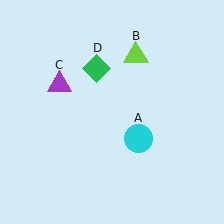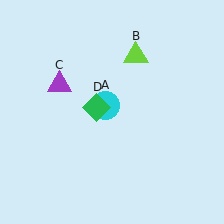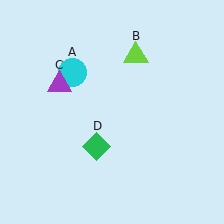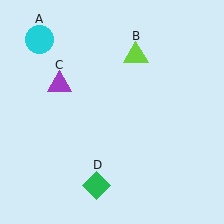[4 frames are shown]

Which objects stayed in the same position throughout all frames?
Lime triangle (object B) and purple triangle (object C) remained stationary.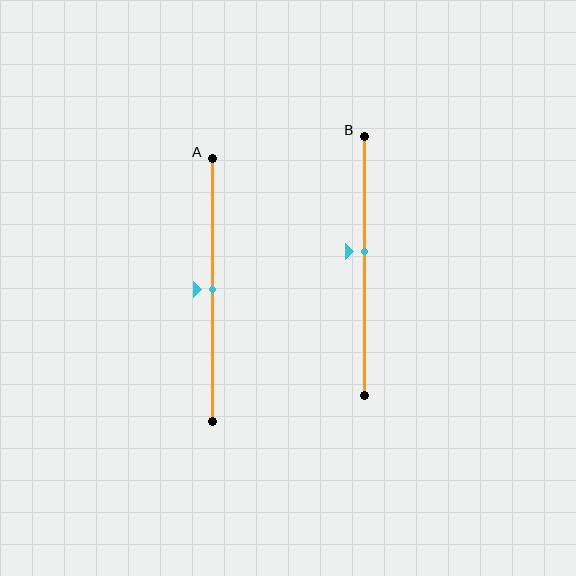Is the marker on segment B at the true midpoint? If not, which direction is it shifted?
No, the marker on segment B is shifted upward by about 6% of the segment length.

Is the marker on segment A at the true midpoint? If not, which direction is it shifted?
Yes, the marker on segment A is at the true midpoint.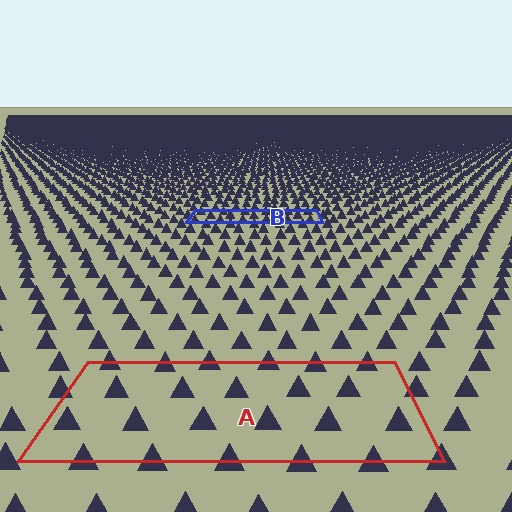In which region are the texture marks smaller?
The texture marks are smaller in region B, because it is farther away.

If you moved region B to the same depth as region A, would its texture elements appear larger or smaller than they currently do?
They would appear larger. At a closer depth, the same texture elements are projected at a bigger on-screen size.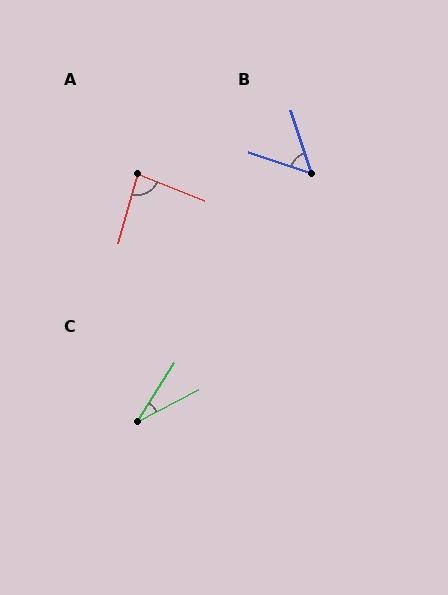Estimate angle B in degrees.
Approximately 53 degrees.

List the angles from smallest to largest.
C (30°), B (53°), A (84°).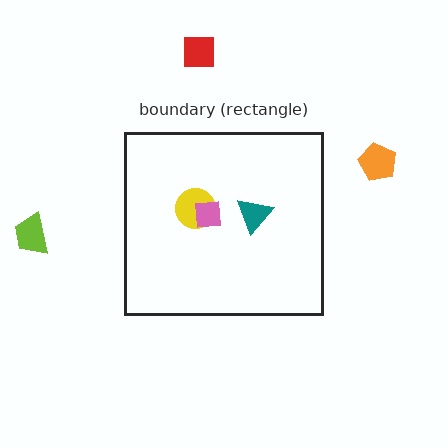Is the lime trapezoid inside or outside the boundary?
Outside.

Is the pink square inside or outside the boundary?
Inside.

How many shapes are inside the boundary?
3 inside, 3 outside.